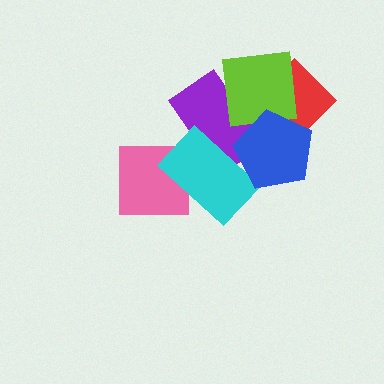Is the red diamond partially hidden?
Yes, it is partially covered by another shape.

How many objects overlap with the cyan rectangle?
3 objects overlap with the cyan rectangle.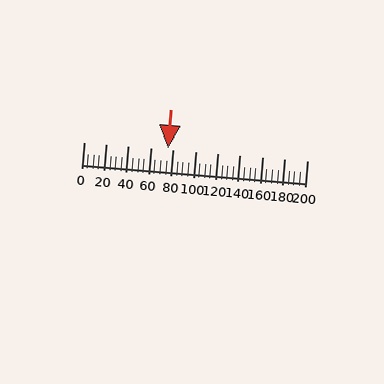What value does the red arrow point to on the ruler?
The red arrow points to approximately 75.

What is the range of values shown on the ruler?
The ruler shows values from 0 to 200.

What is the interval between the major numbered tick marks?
The major tick marks are spaced 20 units apart.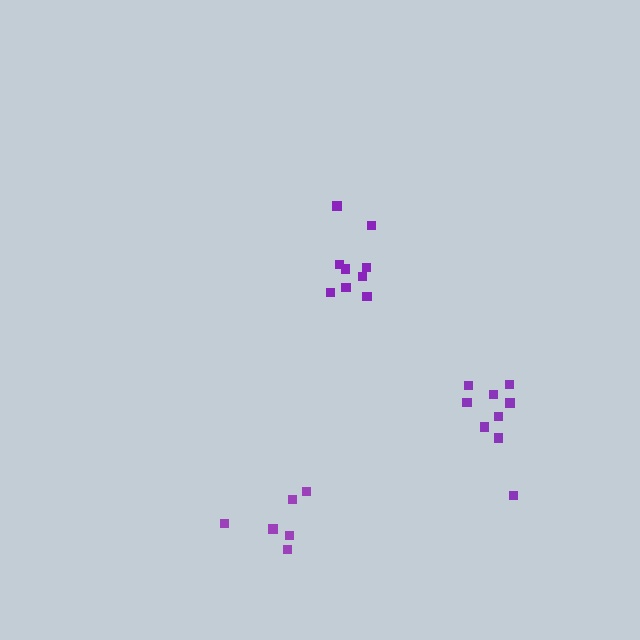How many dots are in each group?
Group 1: 10 dots, Group 2: 6 dots, Group 3: 9 dots (25 total).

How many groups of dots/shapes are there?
There are 3 groups.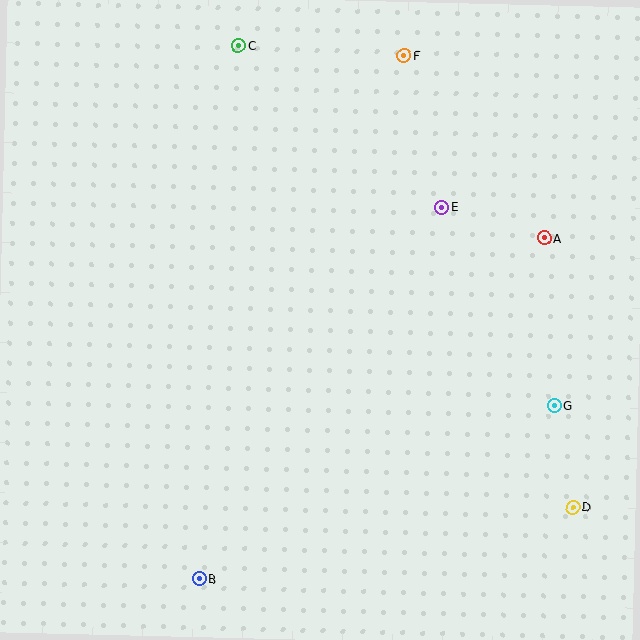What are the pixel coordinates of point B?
Point B is at (199, 579).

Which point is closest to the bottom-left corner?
Point B is closest to the bottom-left corner.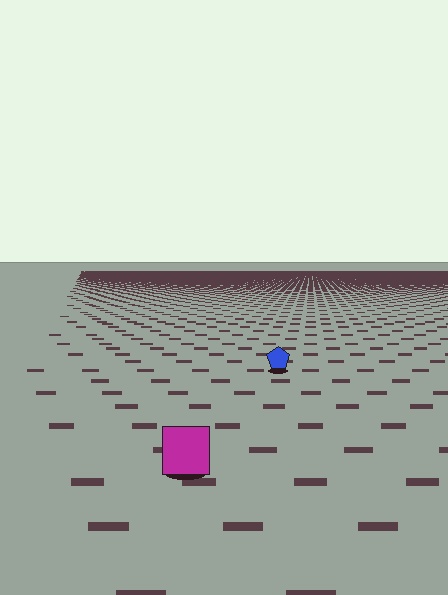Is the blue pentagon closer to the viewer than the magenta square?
No. The magenta square is closer — you can tell from the texture gradient: the ground texture is coarser near it.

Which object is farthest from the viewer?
The blue pentagon is farthest from the viewer. It appears smaller and the ground texture around it is denser.